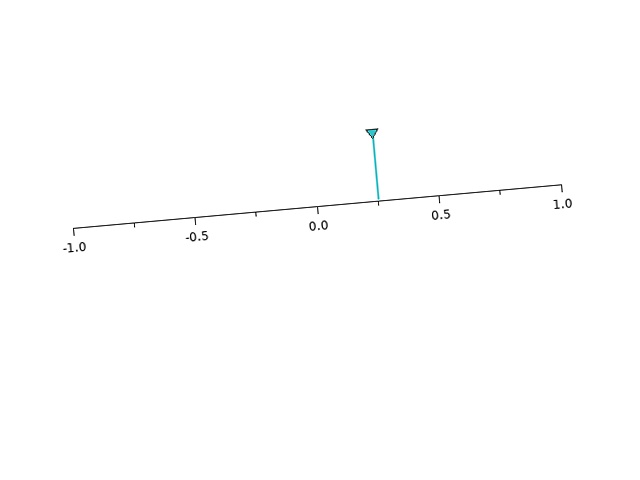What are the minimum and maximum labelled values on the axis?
The axis runs from -1.0 to 1.0.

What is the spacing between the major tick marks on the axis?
The major ticks are spaced 0.5 apart.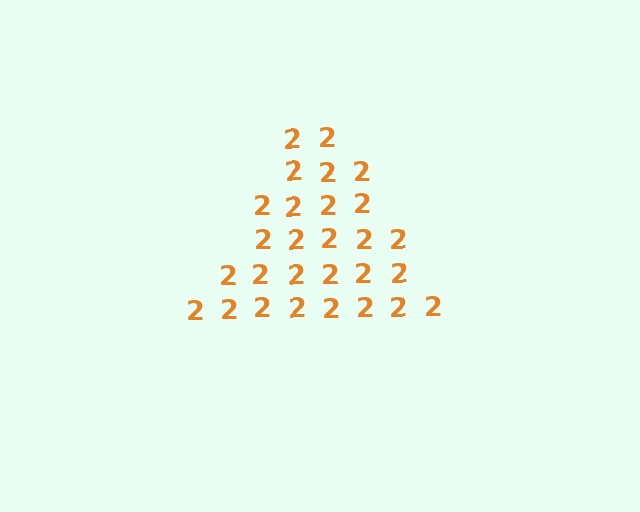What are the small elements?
The small elements are digit 2's.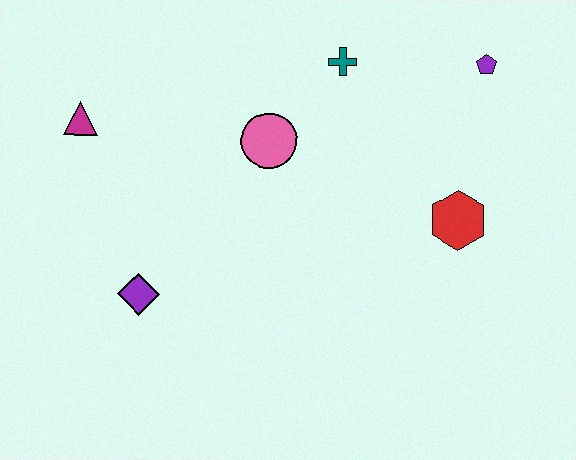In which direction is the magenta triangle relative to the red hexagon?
The magenta triangle is to the left of the red hexagon.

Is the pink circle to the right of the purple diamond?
Yes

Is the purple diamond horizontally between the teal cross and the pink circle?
No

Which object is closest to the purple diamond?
The magenta triangle is closest to the purple diamond.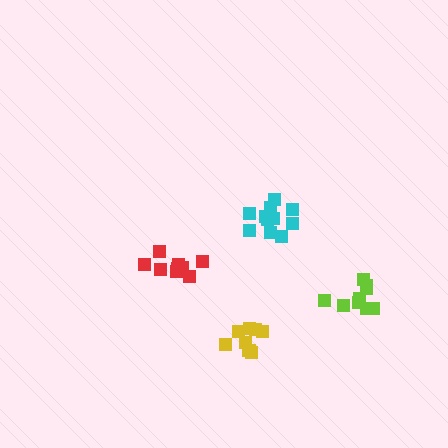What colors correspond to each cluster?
The clusters are colored: cyan, red, lime, yellow.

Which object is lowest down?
The yellow cluster is bottommost.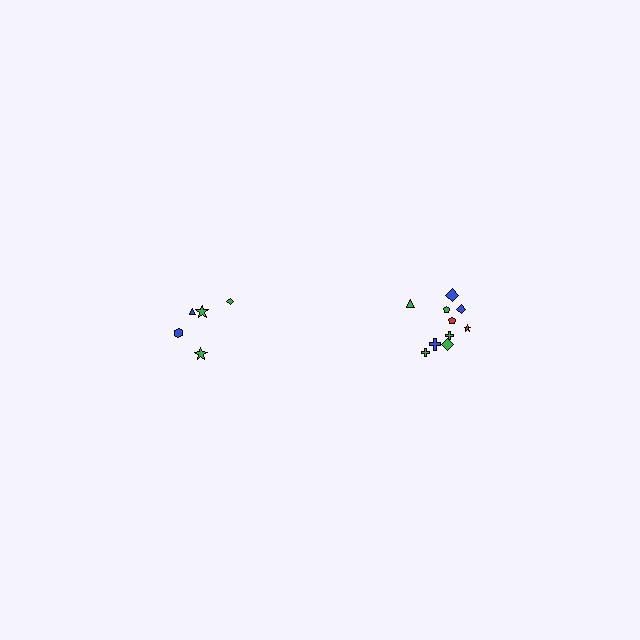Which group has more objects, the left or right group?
The right group.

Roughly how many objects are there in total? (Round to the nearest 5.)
Roughly 15 objects in total.